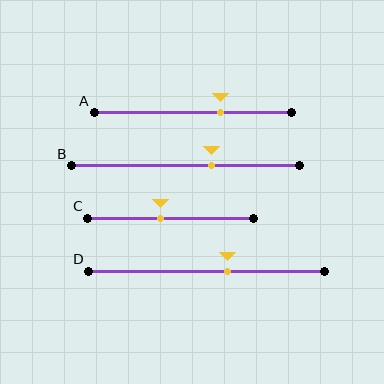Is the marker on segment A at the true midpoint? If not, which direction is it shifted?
No, the marker on segment A is shifted to the right by about 14% of the segment length.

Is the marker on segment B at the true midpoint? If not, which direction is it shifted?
No, the marker on segment B is shifted to the right by about 12% of the segment length.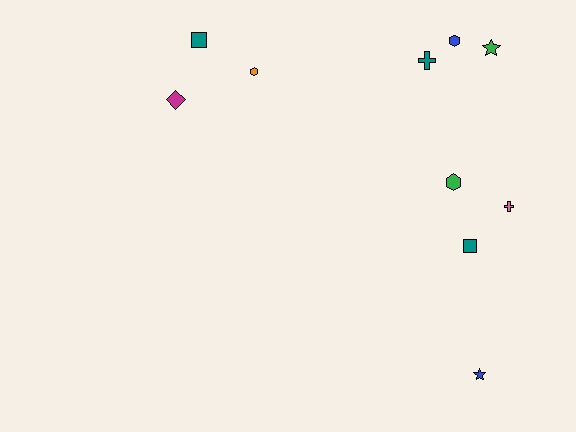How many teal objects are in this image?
There are 3 teal objects.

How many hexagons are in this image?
There are 3 hexagons.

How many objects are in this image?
There are 10 objects.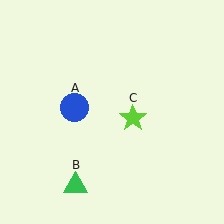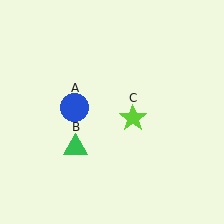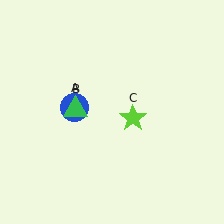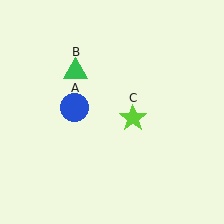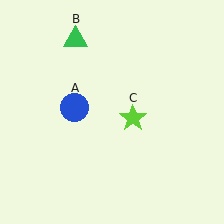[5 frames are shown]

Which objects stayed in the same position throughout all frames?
Blue circle (object A) and lime star (object C) remained stationary.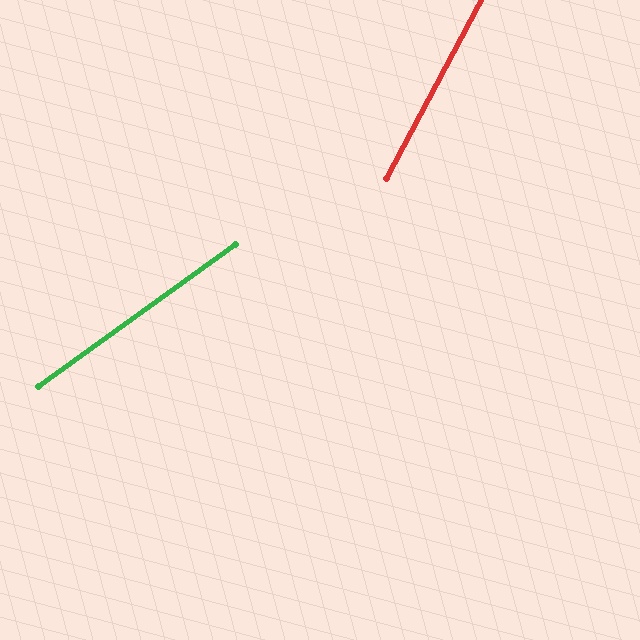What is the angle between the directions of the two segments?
Approximately 26 degrees.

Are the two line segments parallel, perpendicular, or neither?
Neither parallel nor perpendicular — they differ by about 26°.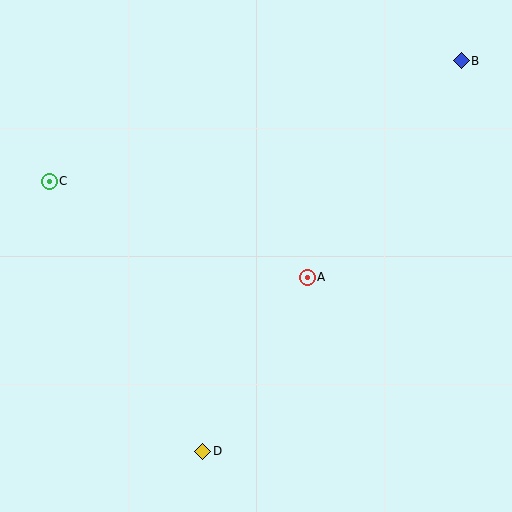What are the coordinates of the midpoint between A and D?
The midpoint between A and D is at (255, 364).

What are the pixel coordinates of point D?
Point D is at (203, 451).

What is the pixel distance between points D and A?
The distance between D and A is 203 pixels.